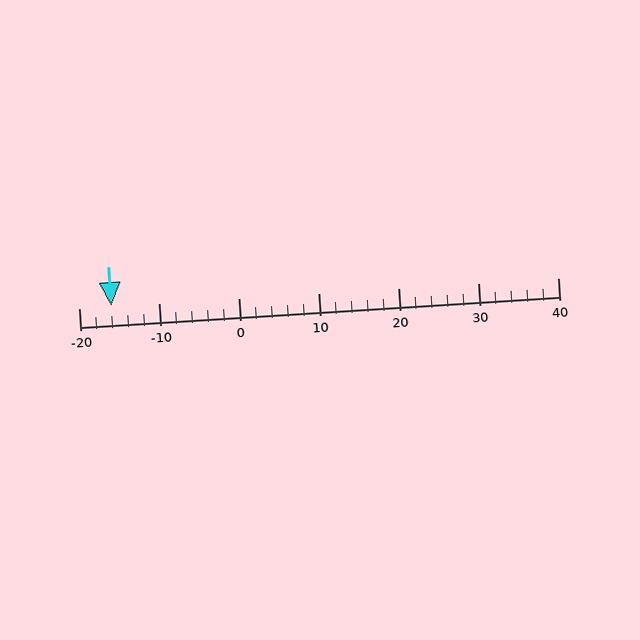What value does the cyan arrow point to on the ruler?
The cyan arrow points to approximately -16.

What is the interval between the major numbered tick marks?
The major tick marks are spaced 10 units apart.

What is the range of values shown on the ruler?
The ruler shows values from -20 to 40.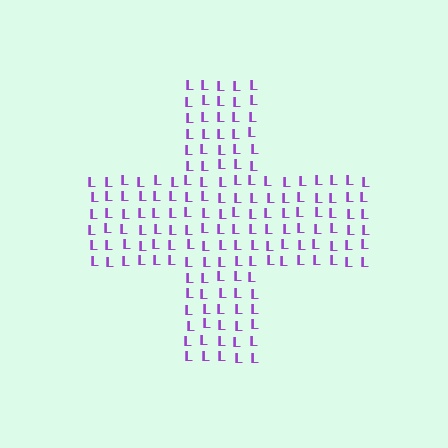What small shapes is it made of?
It is made of small letter L's.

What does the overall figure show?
The overall figure shows a cross.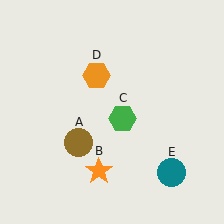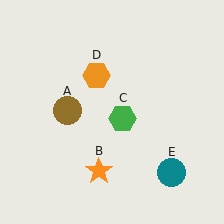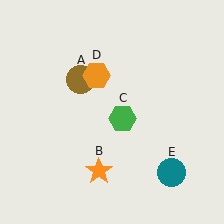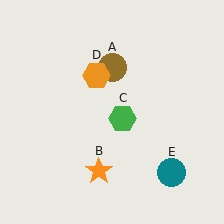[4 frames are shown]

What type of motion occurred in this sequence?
The brown circle (object A) rotated clockwise around the center of the scene.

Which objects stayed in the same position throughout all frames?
Orange star (object B) and green hexagon (object C) and orange hexagon (object D) and teal circle (object E) remained stationary.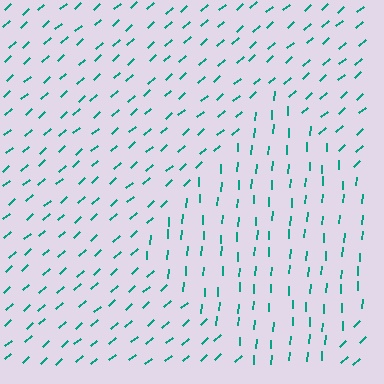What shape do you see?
I see a diamond.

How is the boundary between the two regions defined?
The boundary is defined purely by a change in line orientation (approximately 45 degrees difference). All lines are the same color and thickness.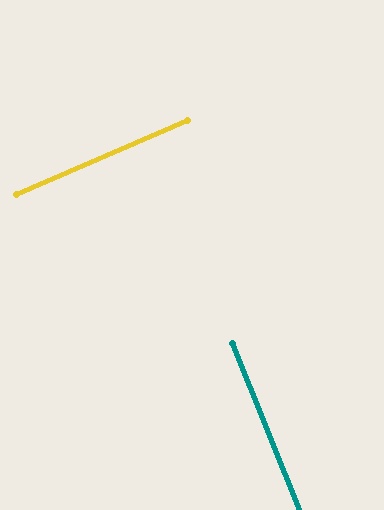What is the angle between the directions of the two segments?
Approximately 89 degrees.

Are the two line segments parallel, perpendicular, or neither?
Perpendicular — they meet at approximately 89°.